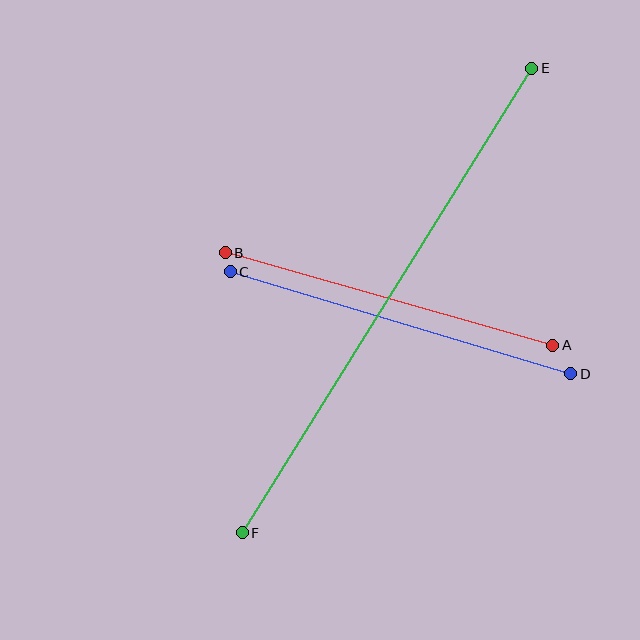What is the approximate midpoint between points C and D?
The midpoint is at approximately (401, 323) pixels.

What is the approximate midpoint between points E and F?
The midpoint is at approximately (387, 300) pixels.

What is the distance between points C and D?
The distance is approximately 355 pixels.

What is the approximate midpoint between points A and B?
The midpoint is at approximately (389, 299) pixels.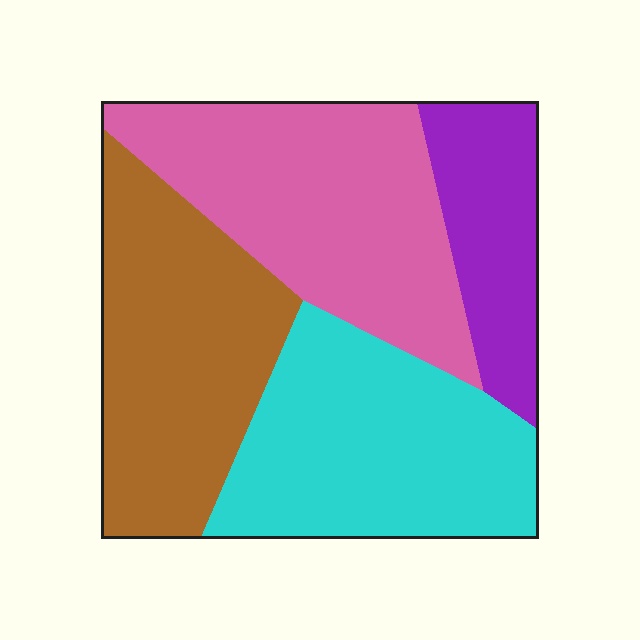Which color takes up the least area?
Purple, at roughly 15%.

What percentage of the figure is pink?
Pink takes up about one third (1/3) of the figure.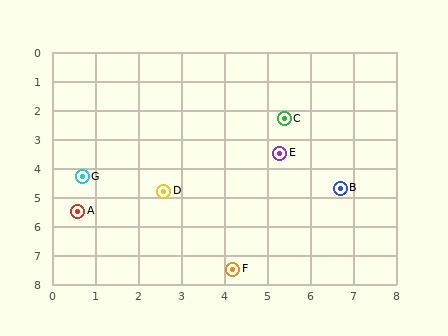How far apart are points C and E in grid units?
Points C and E are about 1.2 grid units apart.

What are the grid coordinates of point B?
Point B is at approximately (6.7, 4.7).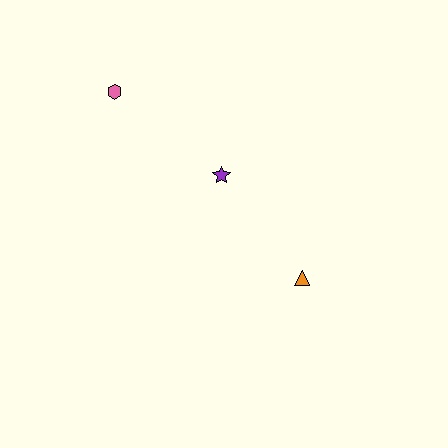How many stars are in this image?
There is 1 star.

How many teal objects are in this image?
There are no teal objects.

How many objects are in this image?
There are 3 objects.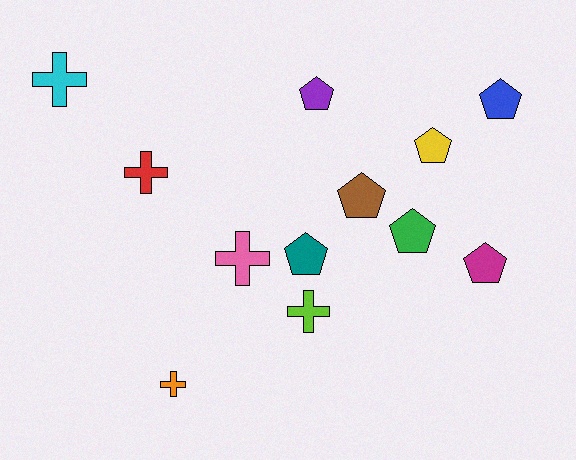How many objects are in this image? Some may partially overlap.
There are 12 objects.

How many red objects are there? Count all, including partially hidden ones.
There is 1 red object.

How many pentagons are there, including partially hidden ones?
There are 7 pentagons.